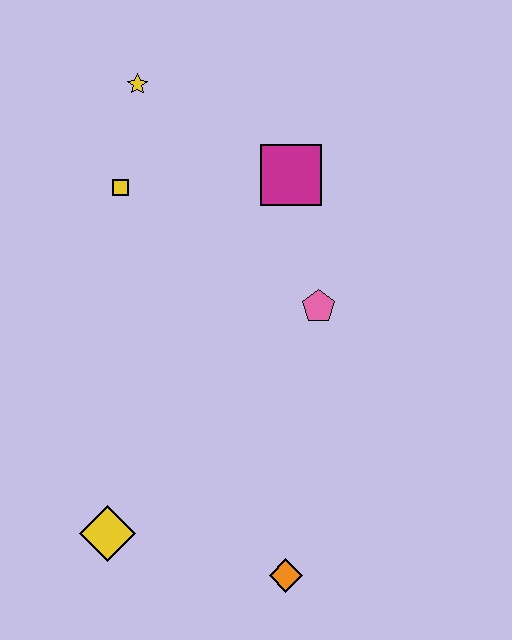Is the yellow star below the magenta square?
No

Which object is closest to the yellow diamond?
The orange diamond is closest to the yellow diamond.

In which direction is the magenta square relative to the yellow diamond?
The magenta square is above the yellow diamond.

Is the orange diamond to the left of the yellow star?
No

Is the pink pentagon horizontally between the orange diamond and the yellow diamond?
No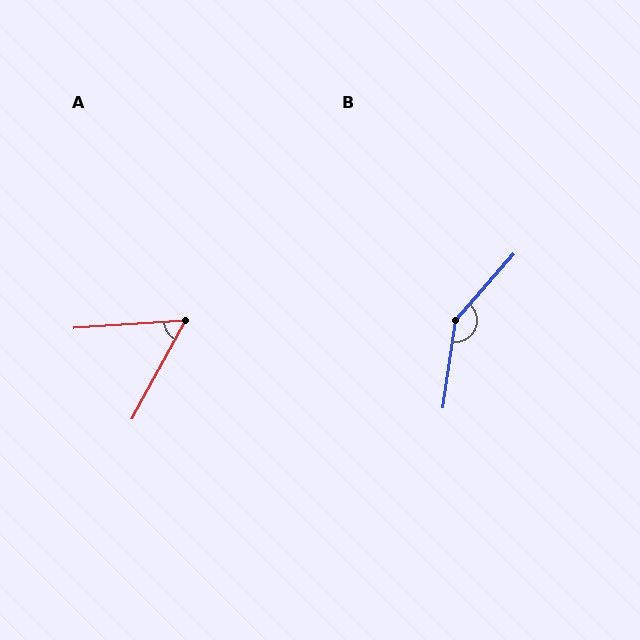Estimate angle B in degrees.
Approximately 147 degrees.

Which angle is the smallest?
A, at approximately 58 degrees.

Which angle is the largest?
B, at approximately 147 degrees.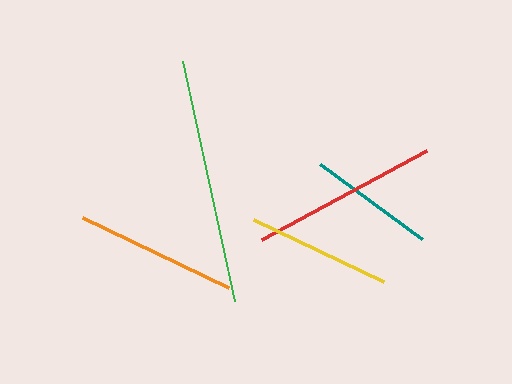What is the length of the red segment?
The red segment is approximately 188 pixels long.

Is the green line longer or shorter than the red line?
The green line is longer than the red line.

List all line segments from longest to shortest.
From longest to shortest: green, red, orange, yellow, teal.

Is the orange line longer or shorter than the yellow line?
The orange line is longer than the yellow line.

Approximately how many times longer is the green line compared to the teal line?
The green line is approximately 1.9 times the length of the teal line.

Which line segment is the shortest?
The teal line is the shortest at approximately 127 pixels.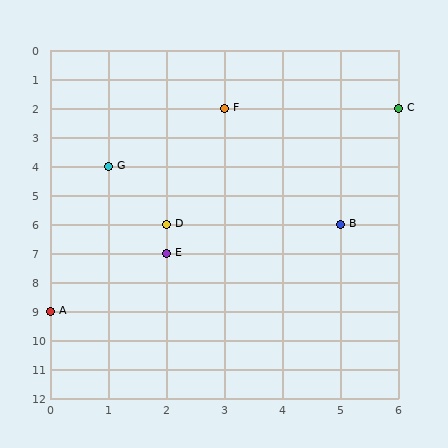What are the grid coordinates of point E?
Point E is at grid coordinates (2, 7).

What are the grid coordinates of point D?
Point D is at grid coordinates (2, 6).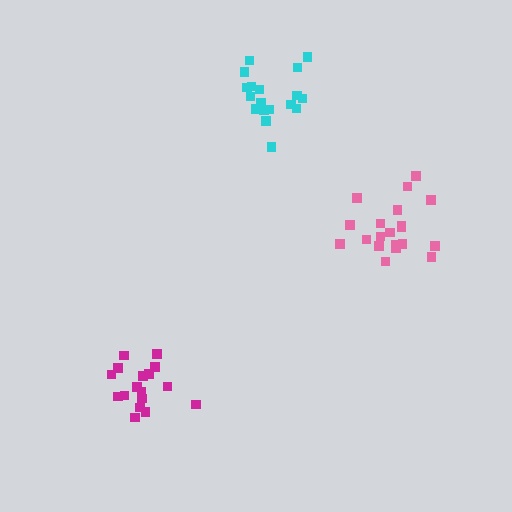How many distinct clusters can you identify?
There are 3 distinct clusters.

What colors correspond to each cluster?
The clusters are colored: magenta, cyan, pink.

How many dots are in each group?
Group 1: 17 dots, Group 2: 19 dots, Group 3: 20 dots (56 total).